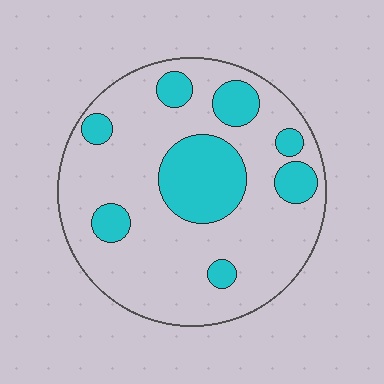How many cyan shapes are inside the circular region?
8.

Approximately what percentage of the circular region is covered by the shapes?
Approximately 25%.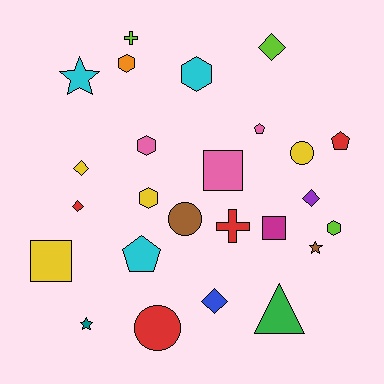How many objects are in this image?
There are 25 objects.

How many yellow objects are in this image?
There are 4 yellow objects.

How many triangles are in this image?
There is 1 triangle.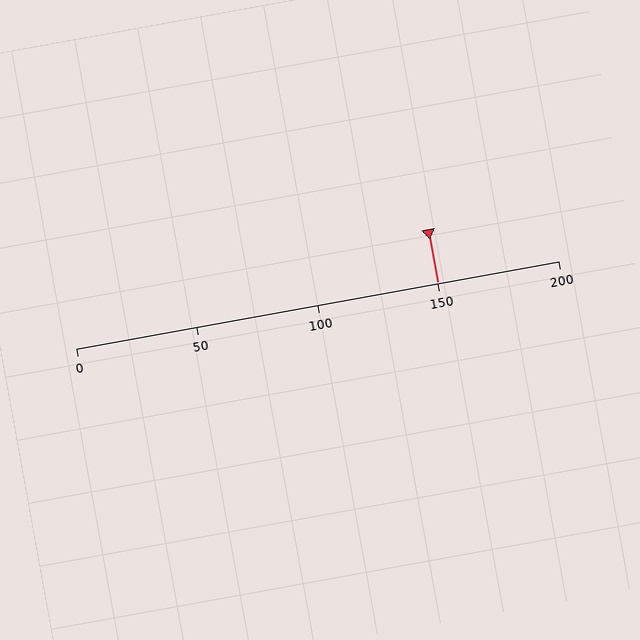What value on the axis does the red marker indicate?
The marker indicates approximately 150.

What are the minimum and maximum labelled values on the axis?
The axis runs from 0 to 200.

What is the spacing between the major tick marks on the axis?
The major ticks are spaced 50 apart.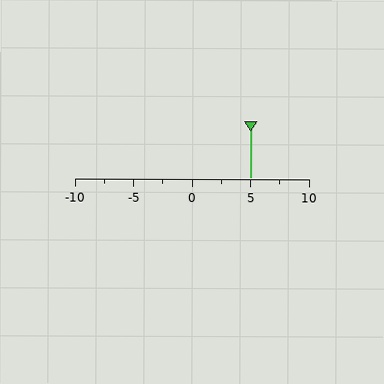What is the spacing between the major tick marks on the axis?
The major ticks are spaced 5 apart.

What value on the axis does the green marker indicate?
The marker indicates approximately 5.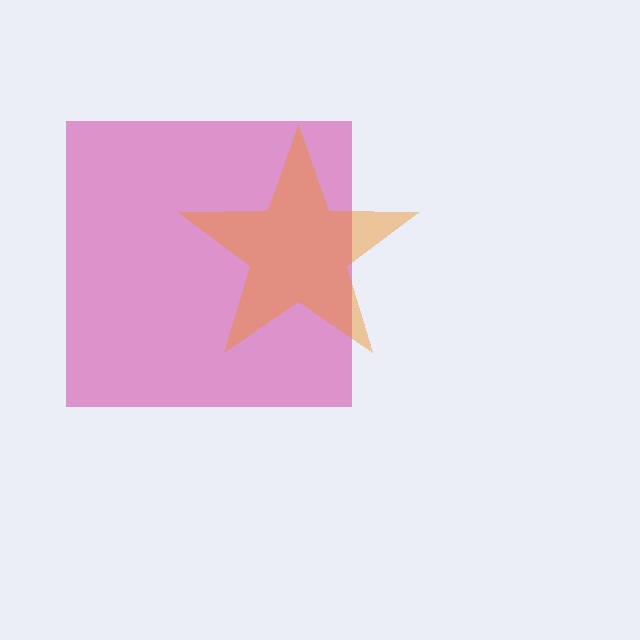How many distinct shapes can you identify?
There are 2 distinct shapes: a magenta square, an orange star.